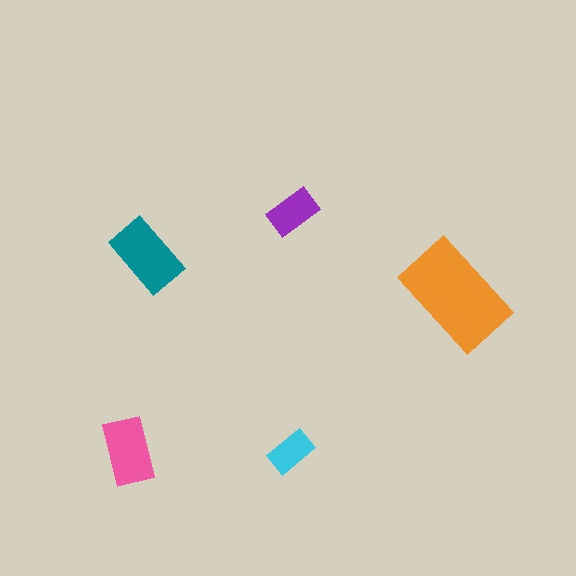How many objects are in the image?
There are 5 objects in the image.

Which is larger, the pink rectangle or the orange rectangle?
The orange one.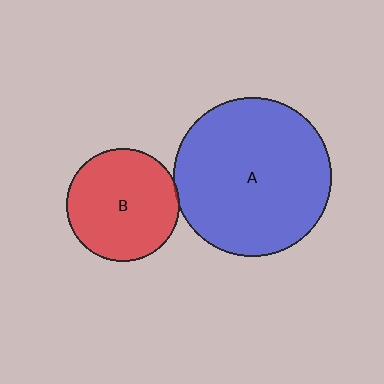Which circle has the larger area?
Circle A (blue).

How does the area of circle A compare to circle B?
Approximately 2.0 times.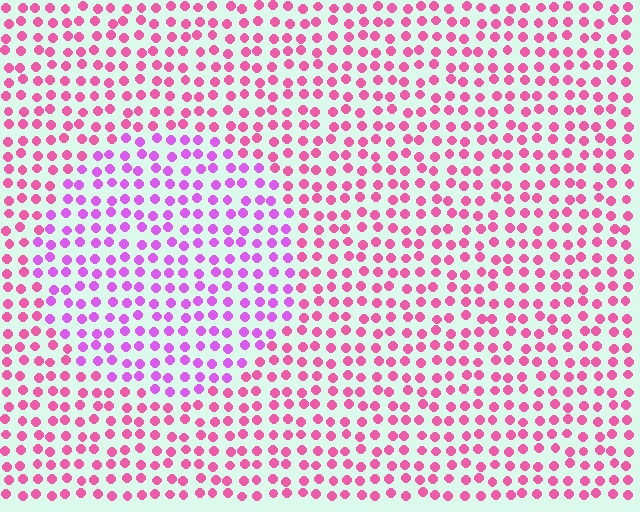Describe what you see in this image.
The image is filled with small pink elements in a uniform arrangement. A circle-shaped region is visible where the elements are tinted to a slightly different hue, forming a subtle color boundary.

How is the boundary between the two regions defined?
The boundary is defined purely by a slight shift in hue (about 36 degrees). Spacing, size, and orientation are identical on both sides.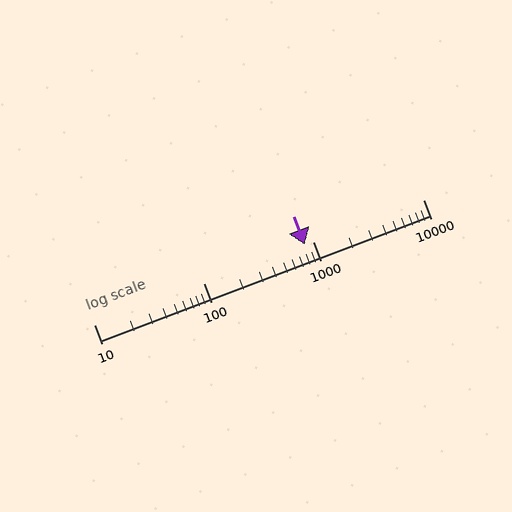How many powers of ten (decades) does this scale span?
The scale spans 3 decades, from 10 to 10000.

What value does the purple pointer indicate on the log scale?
The pointer indicates approximately 830.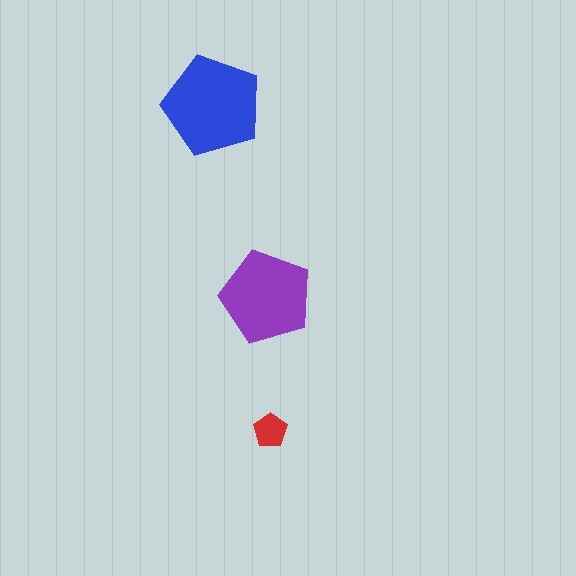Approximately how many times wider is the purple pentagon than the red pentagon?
About 2.5 times wider.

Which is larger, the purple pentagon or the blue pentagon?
The blue one.